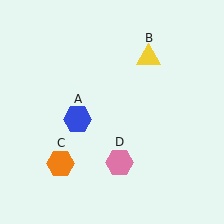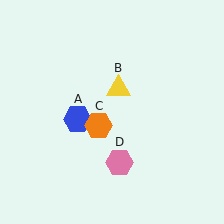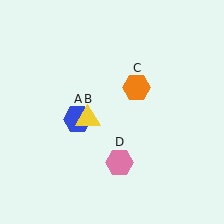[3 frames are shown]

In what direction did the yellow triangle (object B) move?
The yellow triangle (object B) moved down and to the left.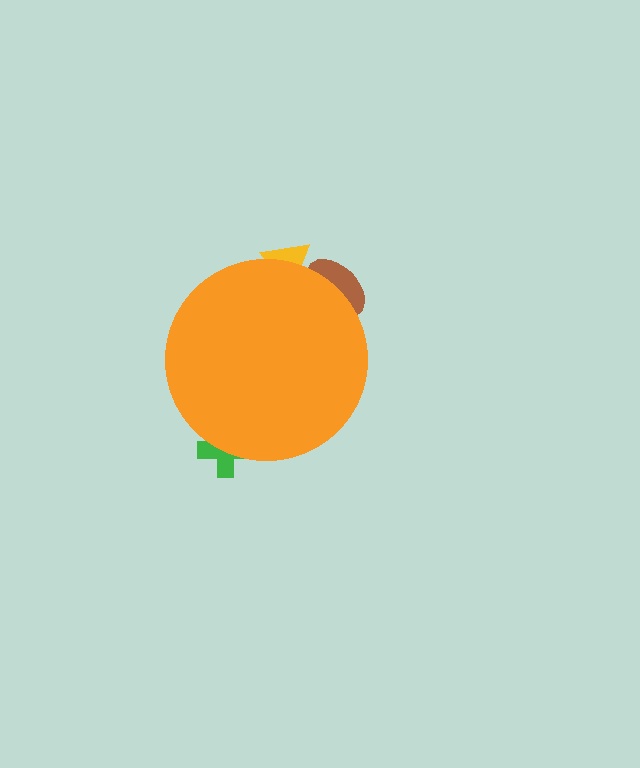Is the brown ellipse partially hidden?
Yes, the brown ellipse is partially hidden behind the orange circle.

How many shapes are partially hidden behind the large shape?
3 shapes are partially hidden.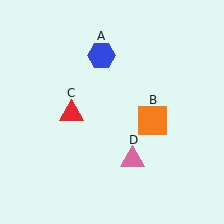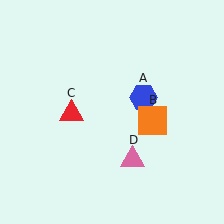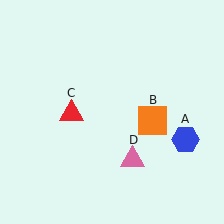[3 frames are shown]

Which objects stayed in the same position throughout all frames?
Orange square (object B) and red triangle (object C) and pink triangle (object D) remained stationary.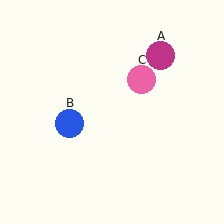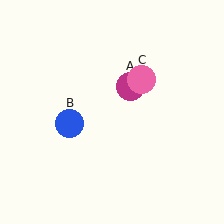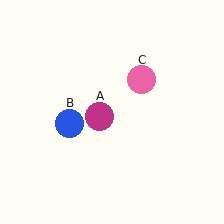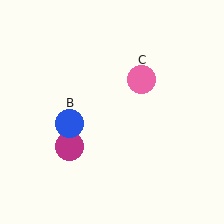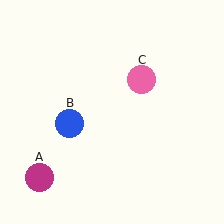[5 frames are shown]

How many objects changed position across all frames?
1 object changed position: magenta circle (object A).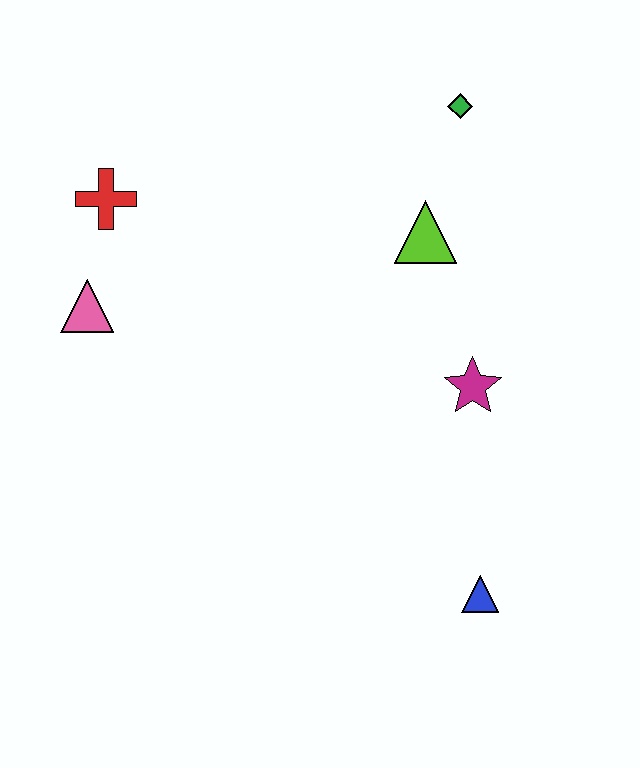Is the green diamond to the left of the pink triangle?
No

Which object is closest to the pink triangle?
The red cross is closest to the pink triangle.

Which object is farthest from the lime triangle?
The blue triangle is farthest from the lime triangle.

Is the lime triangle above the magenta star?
Yes